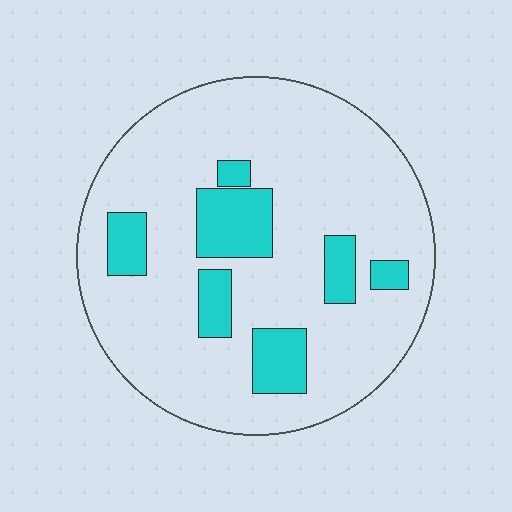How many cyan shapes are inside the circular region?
7.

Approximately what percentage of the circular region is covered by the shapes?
Approximately 20%.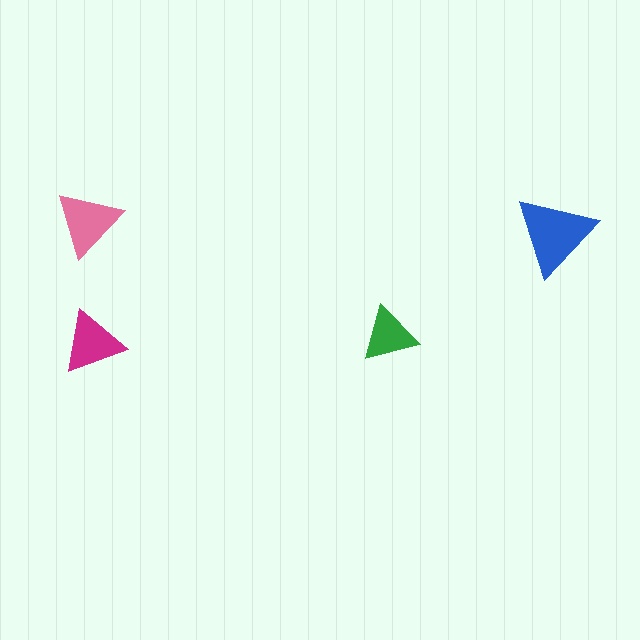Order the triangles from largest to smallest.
the blue one, the pink one, the magenta one, the green one.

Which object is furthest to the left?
The pink triangle is leftmost.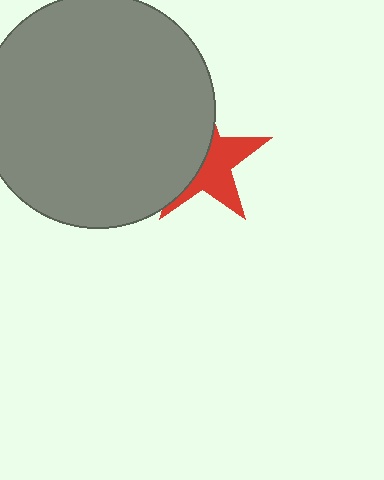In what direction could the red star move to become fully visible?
The red star could move right. That would shift it out from behind the gray circle entirely.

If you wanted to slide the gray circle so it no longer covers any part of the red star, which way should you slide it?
Slide it left — that is the most direct way to separate the two shapes.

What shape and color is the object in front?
The object in front is a gray circle.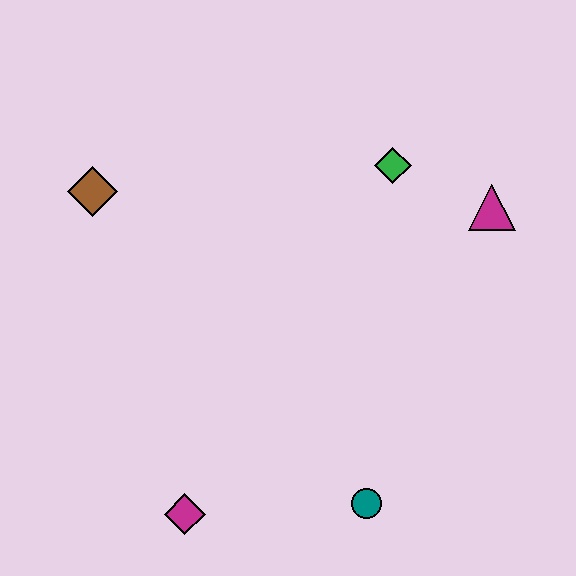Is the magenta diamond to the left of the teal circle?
Yes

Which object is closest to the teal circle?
The magenta diamond is closest to the teal circle.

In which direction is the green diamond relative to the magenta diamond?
The green diamond is above the magenta diamond.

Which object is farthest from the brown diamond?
The teal circle is farthest from the brown diamond.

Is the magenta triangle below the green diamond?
Yes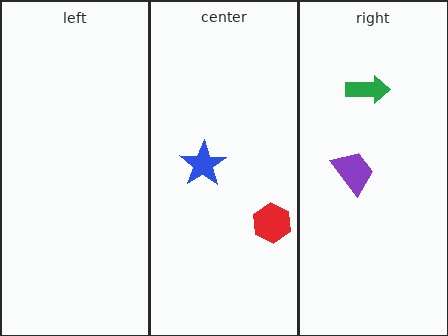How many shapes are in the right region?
2.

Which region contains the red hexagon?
The center region.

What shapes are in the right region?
The purple trapezoid, the green arrow.